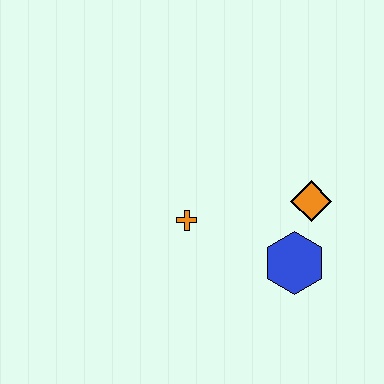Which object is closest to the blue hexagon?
The orange diamond is closest to the blue hexagon.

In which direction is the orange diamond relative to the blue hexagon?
The orange diamond is above the blue hexagon.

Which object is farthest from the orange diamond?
The orange cross is farthest from the orange diamond.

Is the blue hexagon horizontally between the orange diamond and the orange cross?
Yes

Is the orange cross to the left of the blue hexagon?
Yes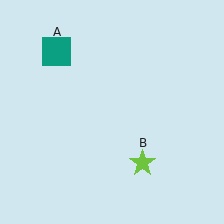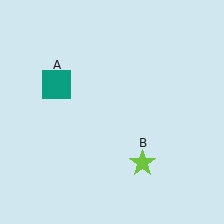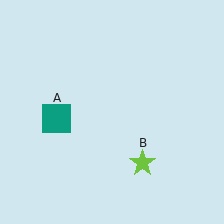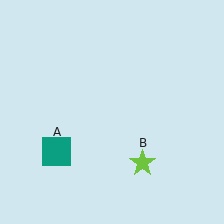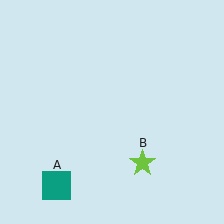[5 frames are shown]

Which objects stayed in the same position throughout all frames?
Lime star (object B) remained stationary.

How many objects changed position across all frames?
1 object changed position: teal square (object A).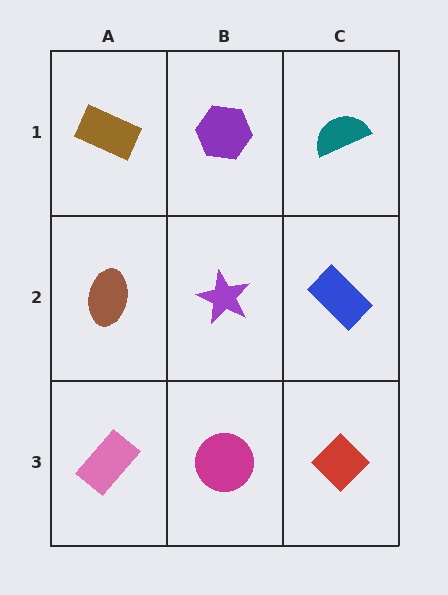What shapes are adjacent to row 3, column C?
A blue rectangle (row 2, column C), a magenta circle (row 3, column B).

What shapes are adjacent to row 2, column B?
A purple hexagon (row 1, column B), a magenta circle (row 3, column B), a brown ellipse (row 2, column A), a blue rectangle (row 2, column C).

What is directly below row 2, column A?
A pink rectangle.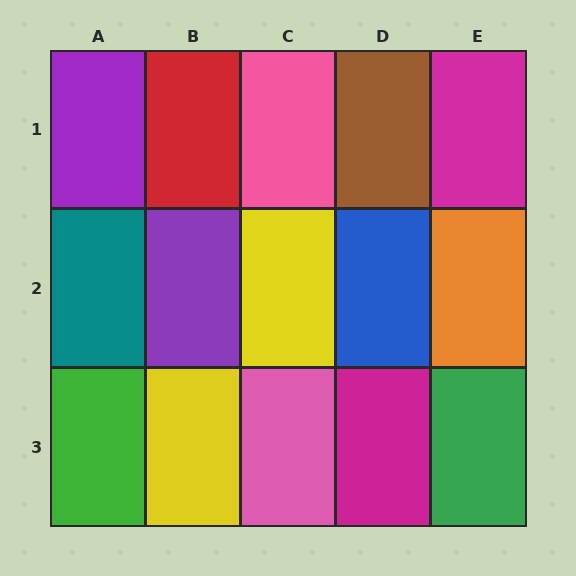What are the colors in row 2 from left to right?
Teal, purple, yellow, blue, orange.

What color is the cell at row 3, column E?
Green.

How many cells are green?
2 cells are green.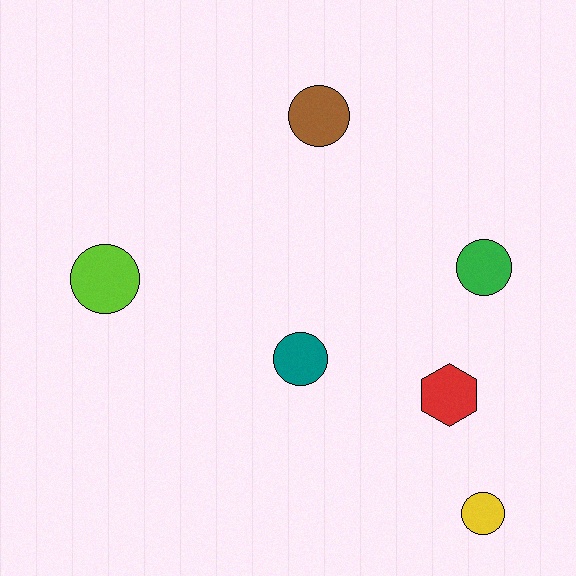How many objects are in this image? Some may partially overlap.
There are 6 objects.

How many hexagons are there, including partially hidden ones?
There is 1 hexagon.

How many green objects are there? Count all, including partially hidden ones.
There is 1 green object.